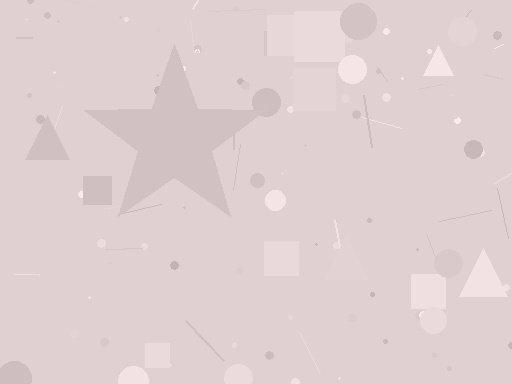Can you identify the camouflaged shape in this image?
The camouflaged shape is a star.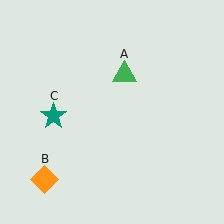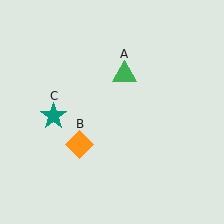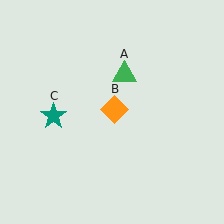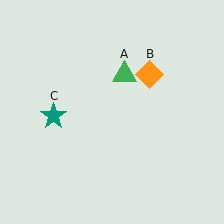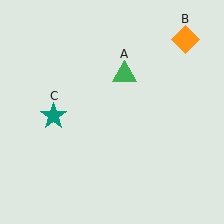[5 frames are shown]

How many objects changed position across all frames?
1 object changed position: orange diamond (object B).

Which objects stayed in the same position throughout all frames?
Green triangle (object A) and teal star (object C) remained stationary.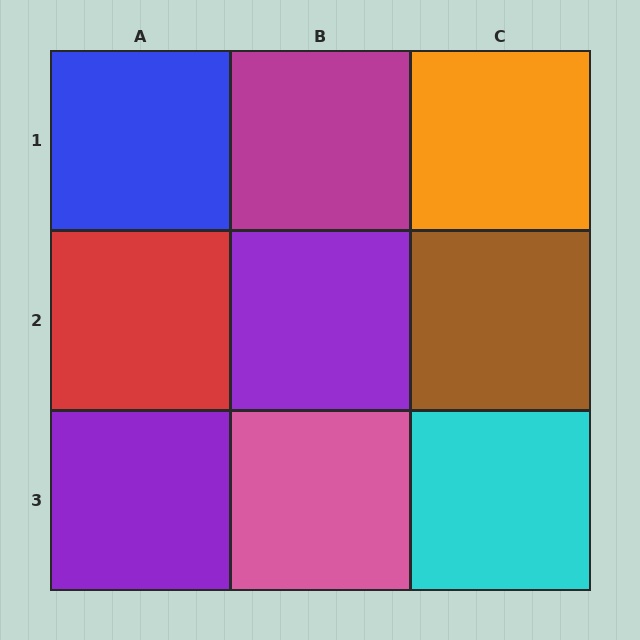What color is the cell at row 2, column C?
Brown.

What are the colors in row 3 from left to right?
Purple, pink, cyan.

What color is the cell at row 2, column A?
Red.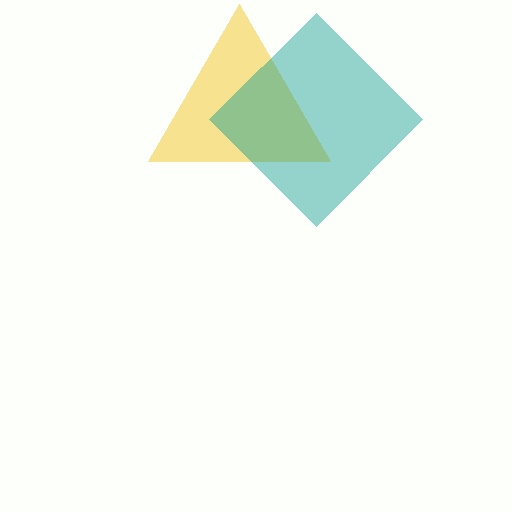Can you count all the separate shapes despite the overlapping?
Yes, there are 2 separate shapes.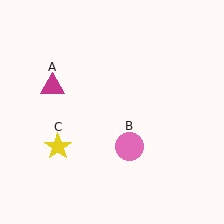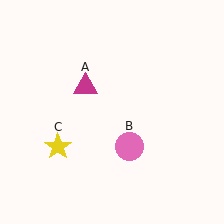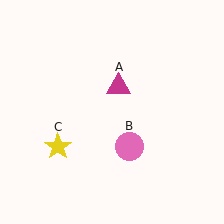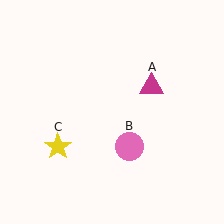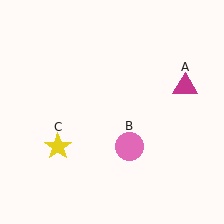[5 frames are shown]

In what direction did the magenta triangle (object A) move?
The magenta triangle (object A) moved right.